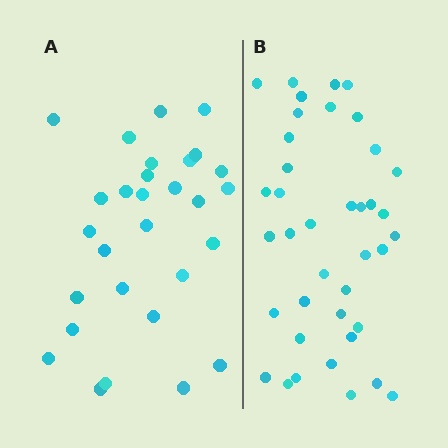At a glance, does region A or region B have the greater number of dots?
Region B (the right region) has more dots.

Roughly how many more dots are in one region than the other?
Region B has roughly 10 or so more dots than region A.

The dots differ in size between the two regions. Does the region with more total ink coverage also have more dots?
No. Region A has more total ink coverage because its dots are larger, but region B actually contains more individual dots. Total area can be misleading — the number of items is what matters here.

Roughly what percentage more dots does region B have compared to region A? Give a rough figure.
About 35% more.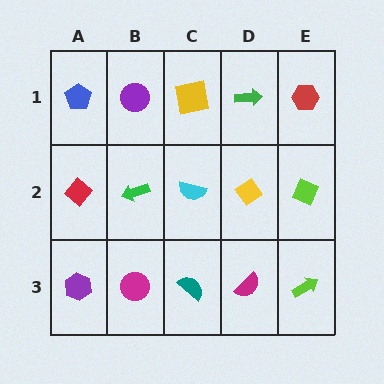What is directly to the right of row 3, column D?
A lime arrow.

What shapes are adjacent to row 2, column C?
A yellow square (row 1, column C), a teal semicircle (row 3, column C), a green arrow (row 2, column B), a yellow diamond (row 2, column D).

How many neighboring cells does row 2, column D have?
4.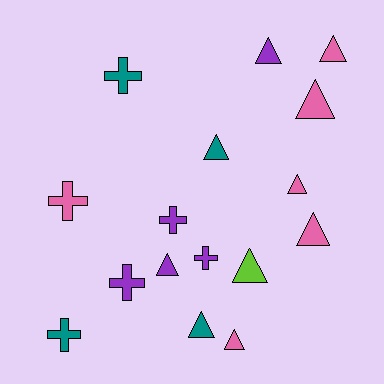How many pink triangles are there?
There are 5 pink triangles.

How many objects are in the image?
There are 16 objects.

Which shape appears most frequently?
Triangle, with 10 objects.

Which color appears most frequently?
Pink, with 6 objects.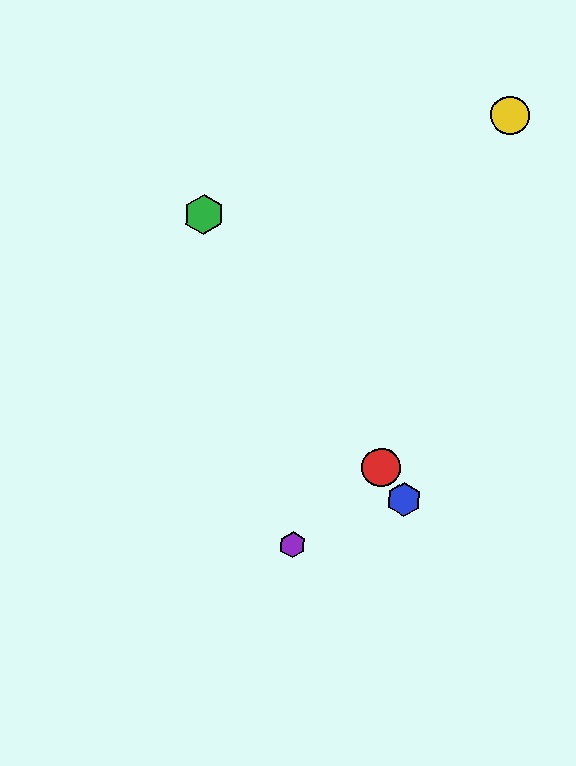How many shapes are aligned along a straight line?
3 shapes (the red circle, the blue hexagon, the green hexagon) are aligned along a straight line.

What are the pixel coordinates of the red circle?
The red circle is at (381, 467).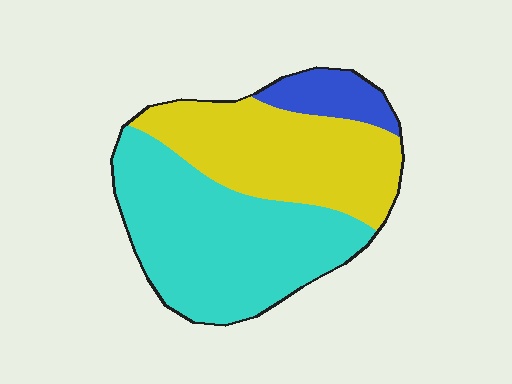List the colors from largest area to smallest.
From largest to smallest: cyan, yellow, blue.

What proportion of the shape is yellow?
Yellow covers around 40% of the shape.